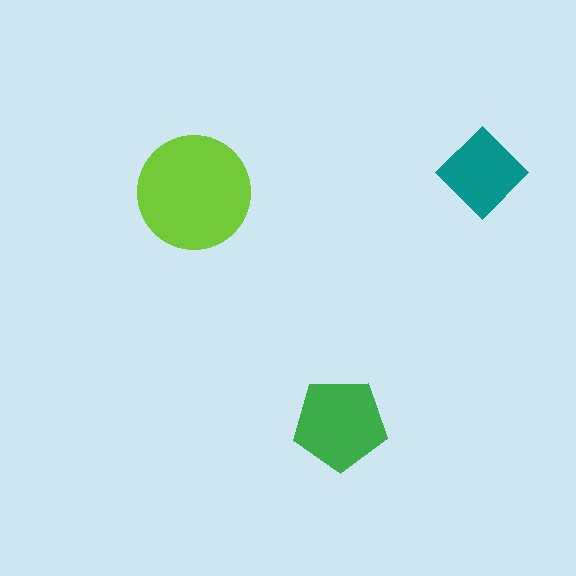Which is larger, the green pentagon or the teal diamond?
The green pentagon.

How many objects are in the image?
There are 3 objects in the image.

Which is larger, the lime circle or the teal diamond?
The lime circle.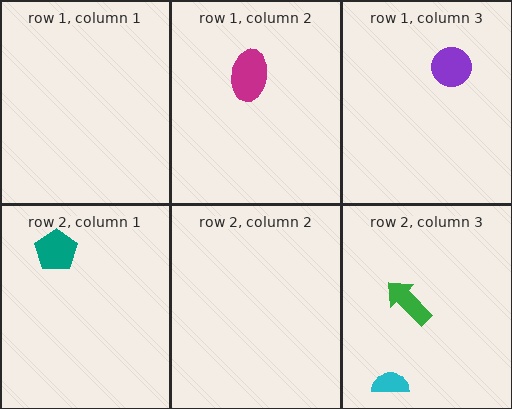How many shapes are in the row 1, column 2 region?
1.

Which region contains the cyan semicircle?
The row 2, column 3 region.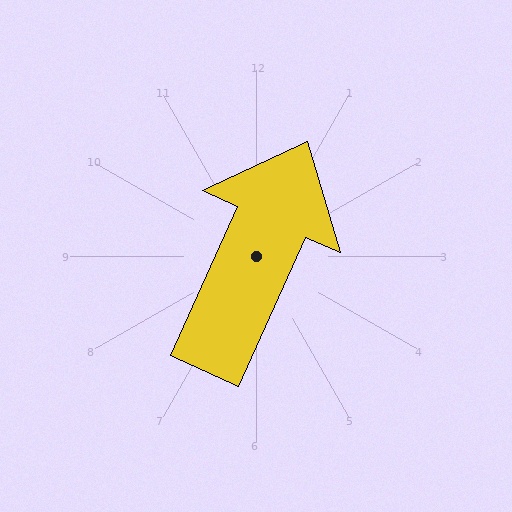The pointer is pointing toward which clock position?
Roughly 1 o'clock.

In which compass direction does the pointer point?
Northeast.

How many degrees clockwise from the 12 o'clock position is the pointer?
Approximately 24 degrees.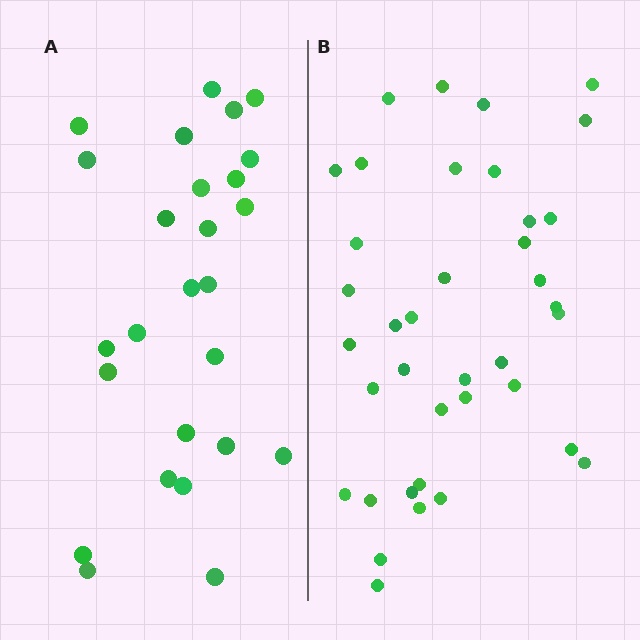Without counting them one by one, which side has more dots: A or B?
Region B (the right region) has more dots.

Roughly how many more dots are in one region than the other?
Region B has roughly 12 or so more dots than region A.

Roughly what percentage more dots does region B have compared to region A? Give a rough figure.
About 45% more.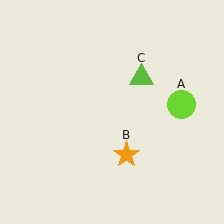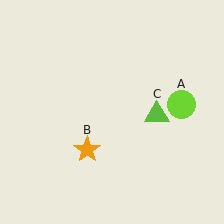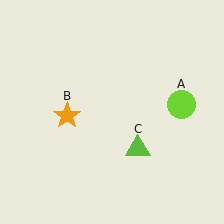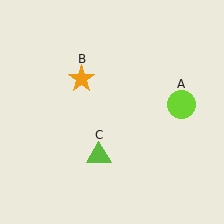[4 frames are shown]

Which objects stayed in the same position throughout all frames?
Lime circle (object A) remained stationary.